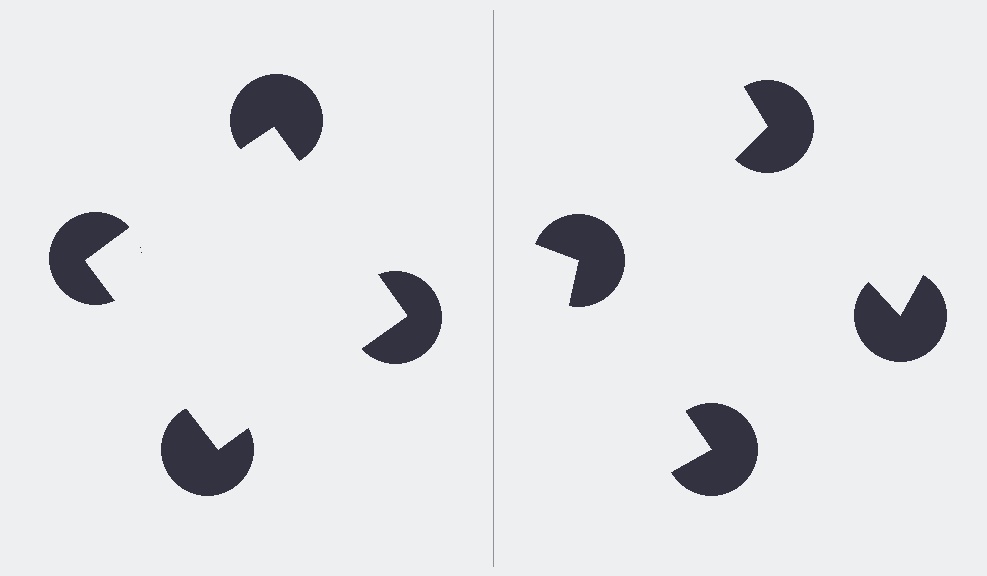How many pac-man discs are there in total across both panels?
8 — 4 on each side.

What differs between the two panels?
The pac-man discs are positioned identically on both sides; only the wedge orientations differ. On the left they align to a square; on the right they are misaligned.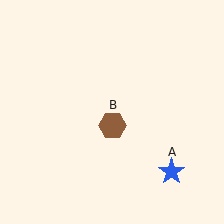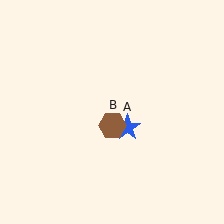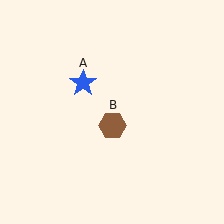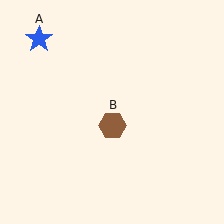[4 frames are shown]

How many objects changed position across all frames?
1 object changed position: blue star (object A).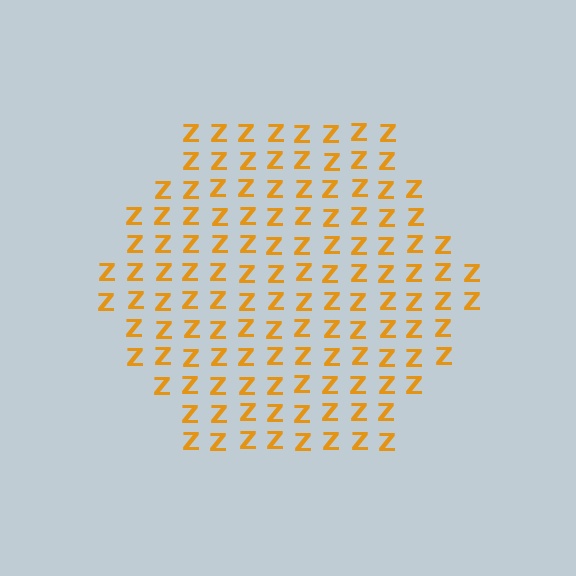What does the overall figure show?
The overall figure shows a hexagon.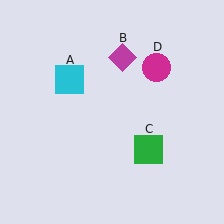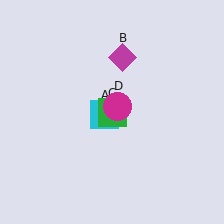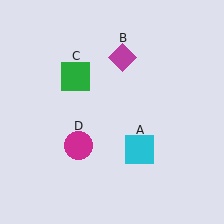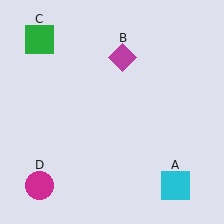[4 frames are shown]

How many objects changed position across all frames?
3 objects changed position: cyan square (object A), green square (object C), magenta circle (object D).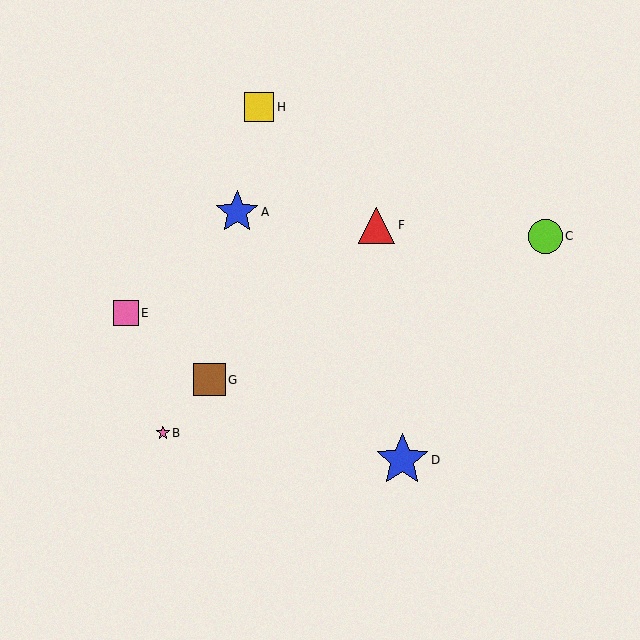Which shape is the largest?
The blue star (labeled D) is the largest.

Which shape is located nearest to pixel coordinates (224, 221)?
The blue star (labeled A) at (237, 212) is nearest to that location.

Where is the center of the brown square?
The center of the brown square is at (209, 380).